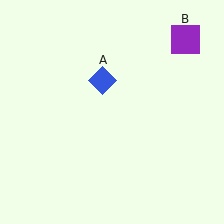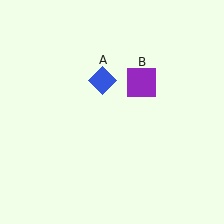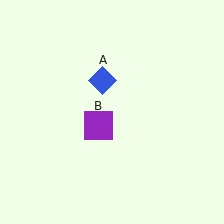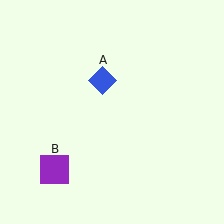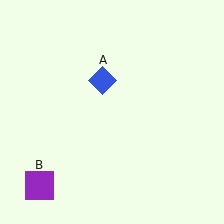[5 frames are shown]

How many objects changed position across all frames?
1 object changed position: purple square (object B).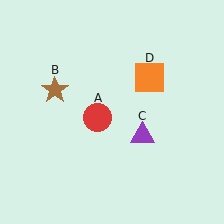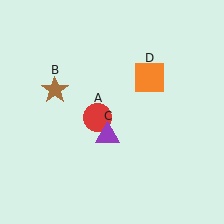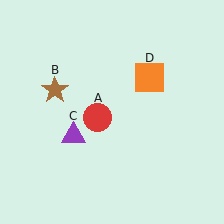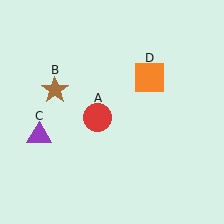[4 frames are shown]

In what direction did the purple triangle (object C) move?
The purple triangle (object C) moved left.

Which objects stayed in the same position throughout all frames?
Red circle (object A) and brown star (object B) and orange square (object D) remained stationary.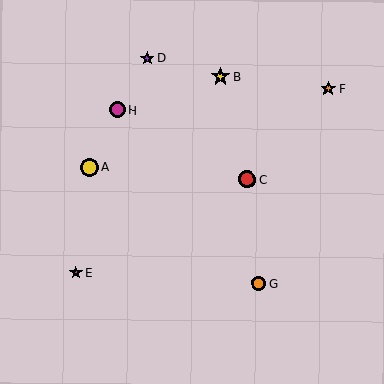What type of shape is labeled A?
Shape A is a yellow circle.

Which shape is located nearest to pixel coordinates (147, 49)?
The purple star (labeled D) at (147, 58) is nearest to that location.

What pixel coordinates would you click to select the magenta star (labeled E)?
Click at (76, 273) to select the magenta star E.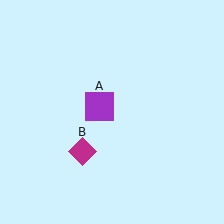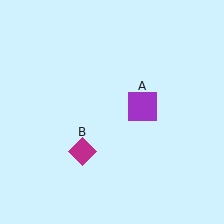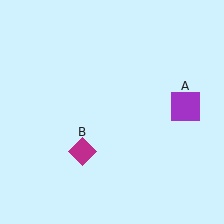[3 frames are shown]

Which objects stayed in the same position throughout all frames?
Magenta diamond (object B) remained stationary.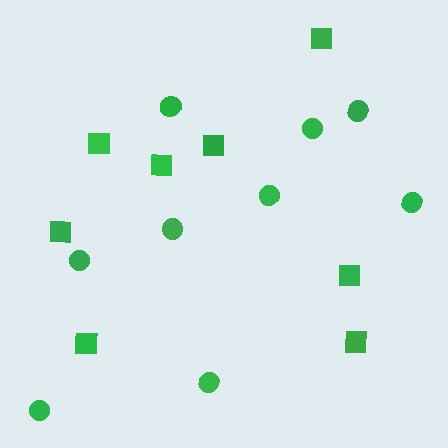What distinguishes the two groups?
There are 2 groups: one group of squares (8) and one group of circles (9).